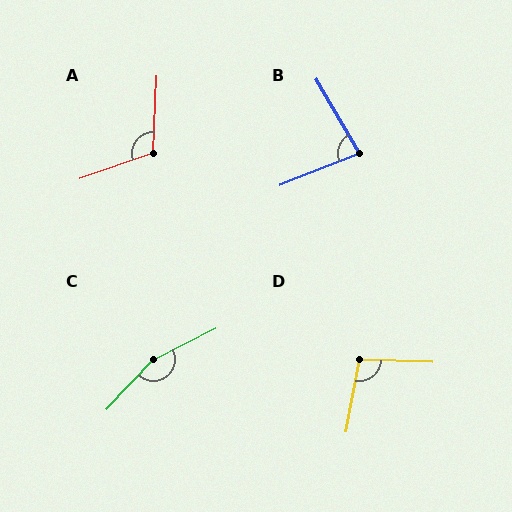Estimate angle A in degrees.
Approximately 112 degrees.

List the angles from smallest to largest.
B (82°), D (98°), A (112°), C (160°).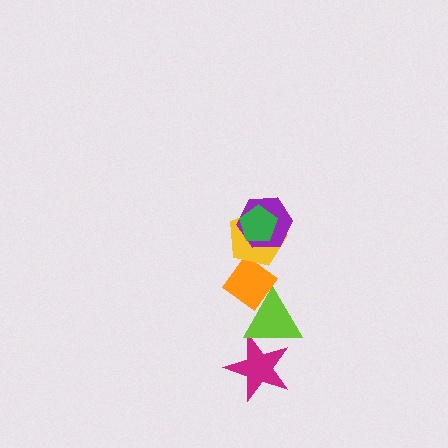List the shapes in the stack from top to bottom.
From top to bottom: the green pentagon, the purple hexagon, the yellow pentagon, the orange diamond, the lime triangle, the magenta star.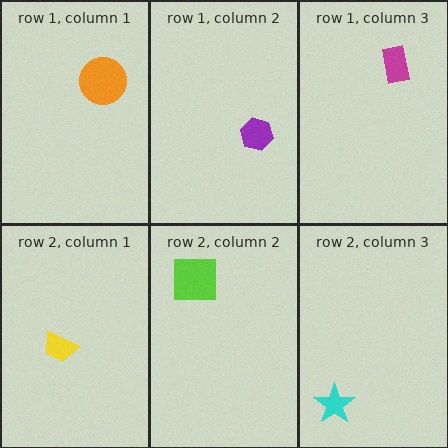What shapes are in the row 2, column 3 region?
The cyan star.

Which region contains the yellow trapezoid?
The row 2, column 1 region.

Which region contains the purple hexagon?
The row 1, column 2 region.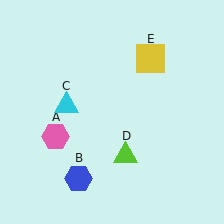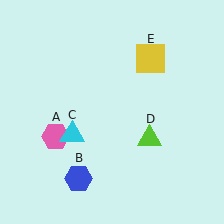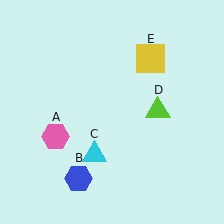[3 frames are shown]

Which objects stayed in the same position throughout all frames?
Pink hexagon (object A) and blue hexagon (object B) and yellow square (object E) remained stationary.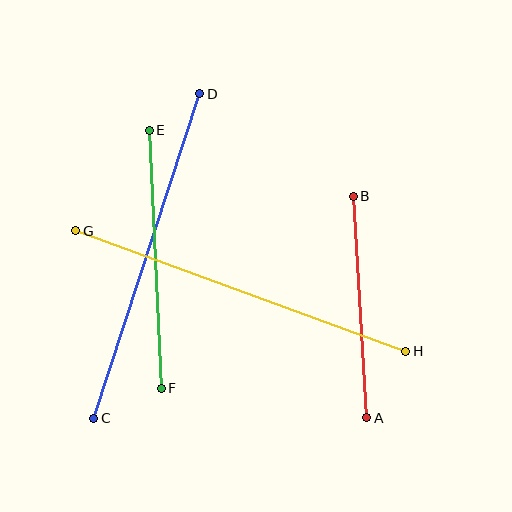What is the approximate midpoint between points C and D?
The midpoint is at approximately (147, 256) pixels.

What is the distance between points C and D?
The distance is approximately 341 pixels.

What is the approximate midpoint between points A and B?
The midpoint is at approximately (360, 307) pixels.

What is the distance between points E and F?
The distance is approximately 258 pixels.